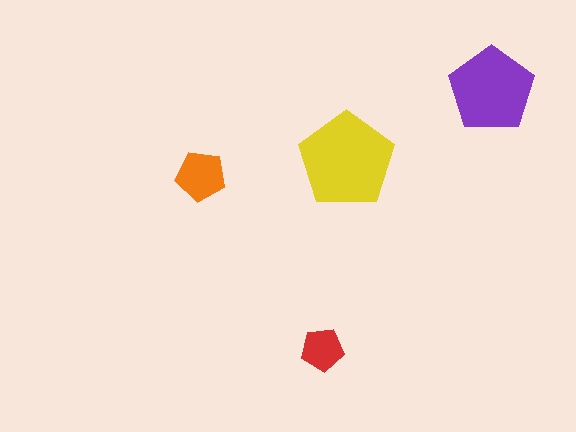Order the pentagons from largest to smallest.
the yellow one, the purple one, the orange one, the red one.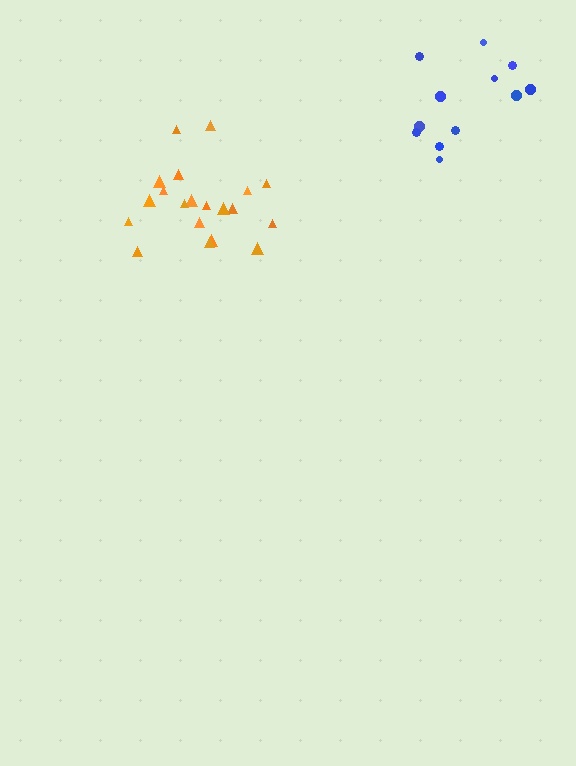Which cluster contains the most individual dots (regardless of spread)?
Orange (20).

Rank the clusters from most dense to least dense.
blue, orange.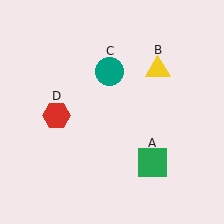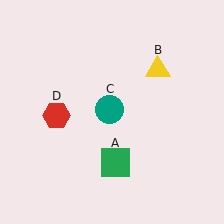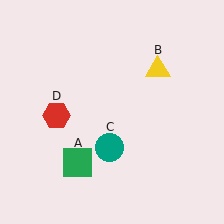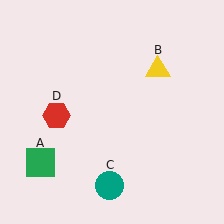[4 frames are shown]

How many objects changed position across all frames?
2 objects changed position: green square (object A), teal circle (object C).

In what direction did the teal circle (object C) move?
The teal circle (object C) moved down.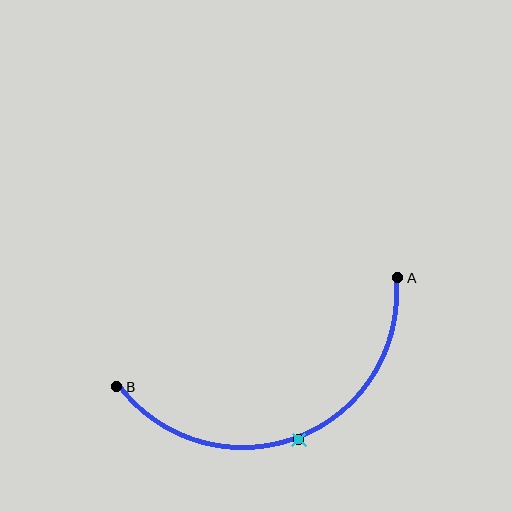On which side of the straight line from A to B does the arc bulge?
The arc bulges below the straight line connecting A and B.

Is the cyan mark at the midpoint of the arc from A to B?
Yes. The cyan mark lies on the arc at equal arc-length from both A and B — it is the arc midpoint.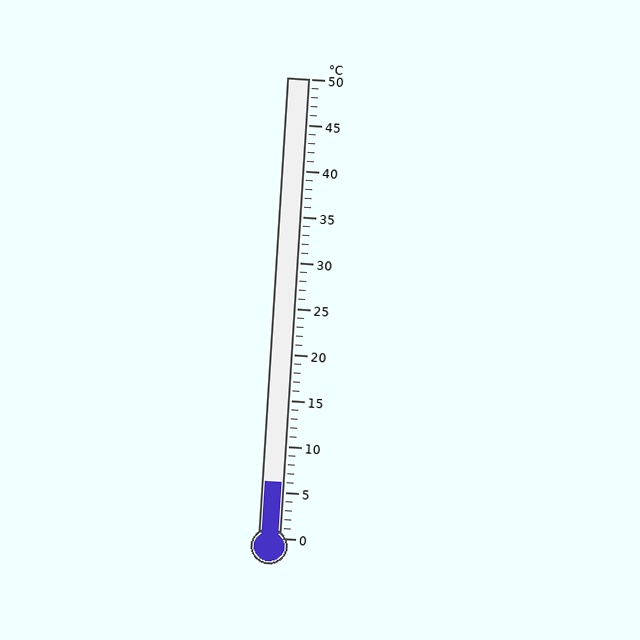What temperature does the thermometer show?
The thermometer shows approximately 6°C.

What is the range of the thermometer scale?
The thermometer scale ranges from 0°C to 50°C.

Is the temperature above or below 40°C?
The temperature is below 40°C.